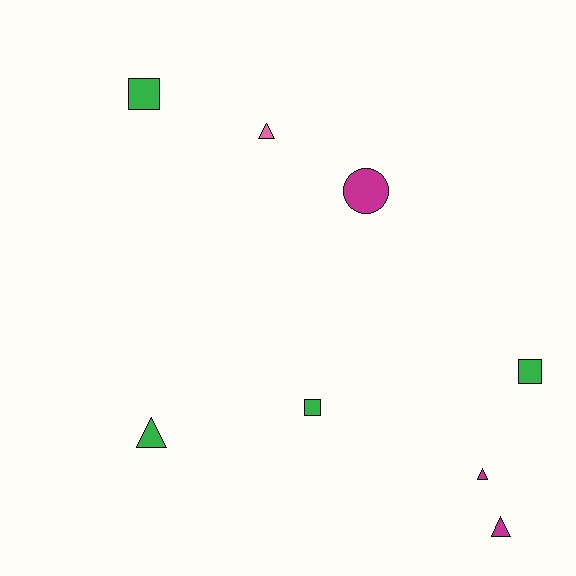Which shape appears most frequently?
Triangle, with 4 objects.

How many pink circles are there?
There are no pink circles.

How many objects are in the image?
There are 8 objects.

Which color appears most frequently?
Green, with 4 objects.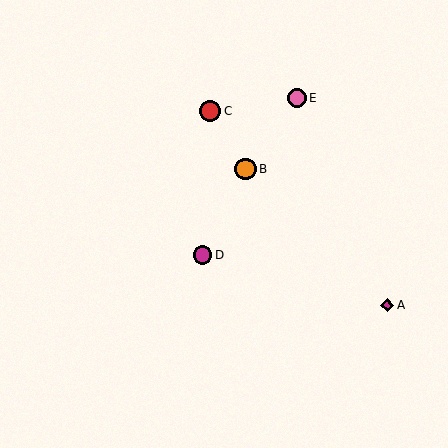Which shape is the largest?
The orange circle (labeled B) is the largest.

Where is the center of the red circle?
The center of the red circle is at (210, 111).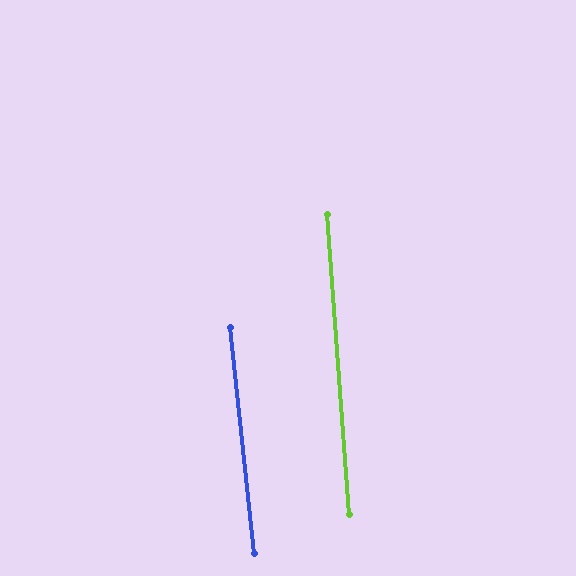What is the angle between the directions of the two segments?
Approximately 2 degrees.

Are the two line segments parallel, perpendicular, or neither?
Parallel — their directions differ by only 1.9°.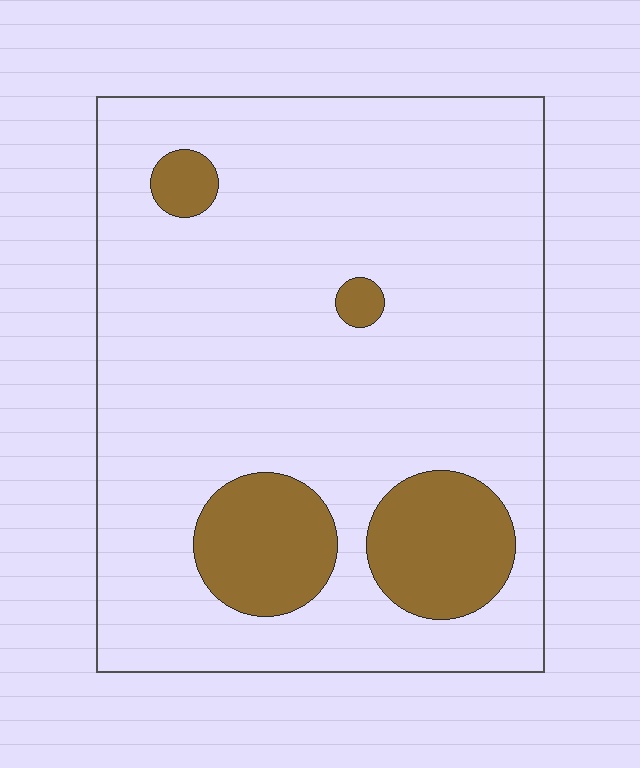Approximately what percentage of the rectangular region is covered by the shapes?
Approximately 15%.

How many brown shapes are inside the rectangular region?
4.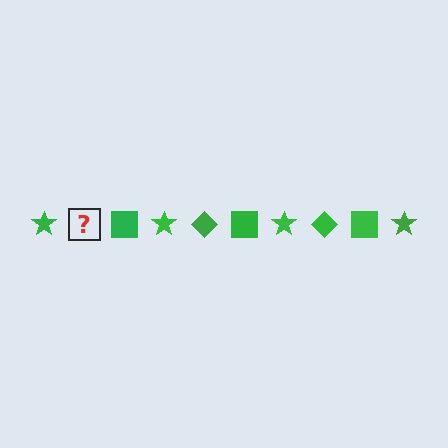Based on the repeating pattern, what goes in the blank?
The blank should be a green diamond.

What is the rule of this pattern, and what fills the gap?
The rule is that the pattern cycles through star, diamond, square shapes in green. The gap should be filled with a green diamond.